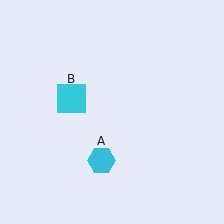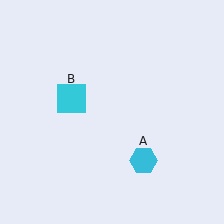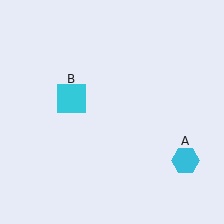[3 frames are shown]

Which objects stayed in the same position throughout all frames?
Cyan square (object B) remained stationary.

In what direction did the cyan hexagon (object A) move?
The cyan hexagon (object A) moved right.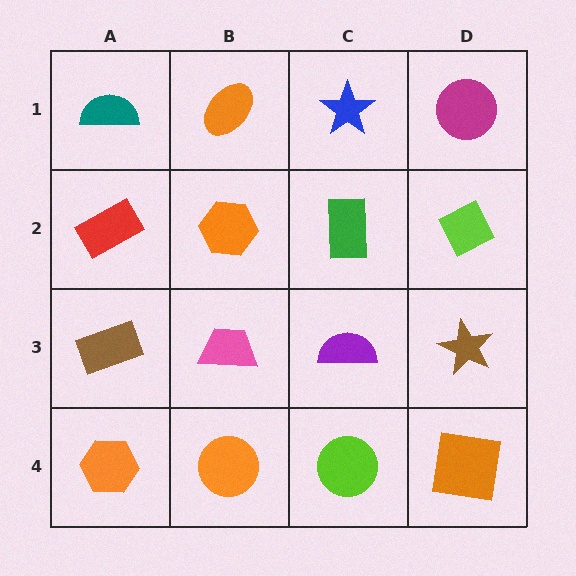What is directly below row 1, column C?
A green rectangle.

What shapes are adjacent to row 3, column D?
A lime diamond (row 2, column D), an orange square (row 4, column D), a purple semicircle (row 3, column C).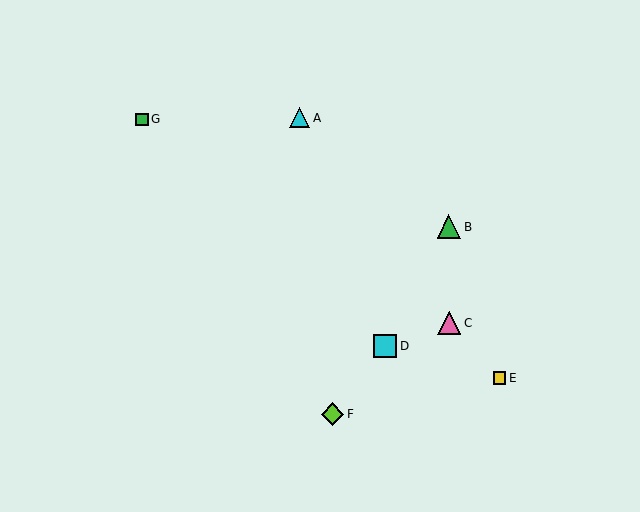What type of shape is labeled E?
Shape E is a yellow square.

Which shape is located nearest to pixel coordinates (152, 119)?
The green square (labeled G) at (142, 119) is nearest to that location.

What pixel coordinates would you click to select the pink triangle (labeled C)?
Click at (449, 323) to select the pink triangle C.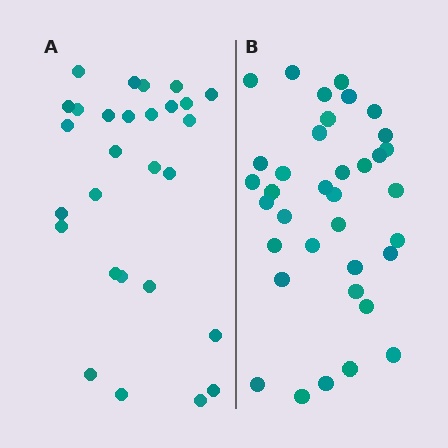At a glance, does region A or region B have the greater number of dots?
Region B (the right region) has more dots.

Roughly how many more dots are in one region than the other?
Region B has roughly 8 or so more dots than region A.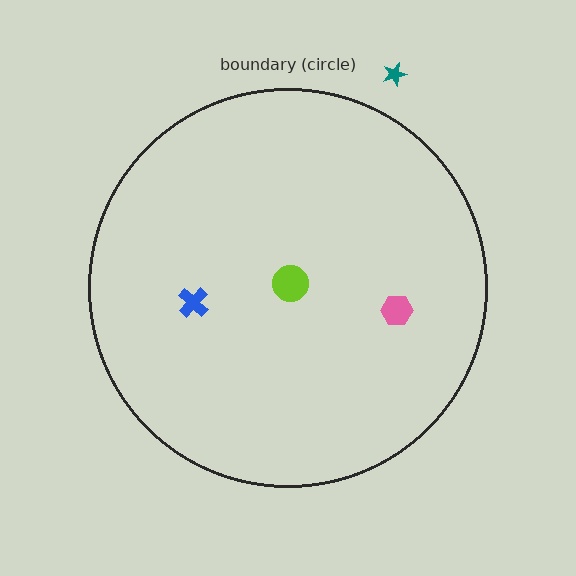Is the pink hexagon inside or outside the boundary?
Inside.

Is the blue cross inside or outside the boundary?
Inside.